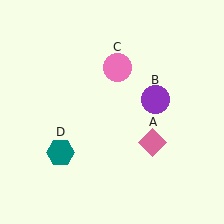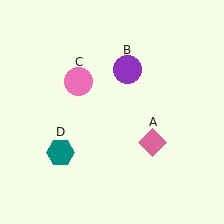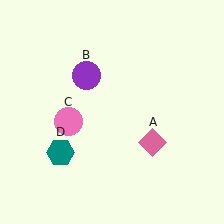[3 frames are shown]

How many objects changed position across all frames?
2 objects changed position: purple circle (object B), pink circle (object C).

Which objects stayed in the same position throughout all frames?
Pink diamond (object A) and teal hexagon (object D) remained stationary.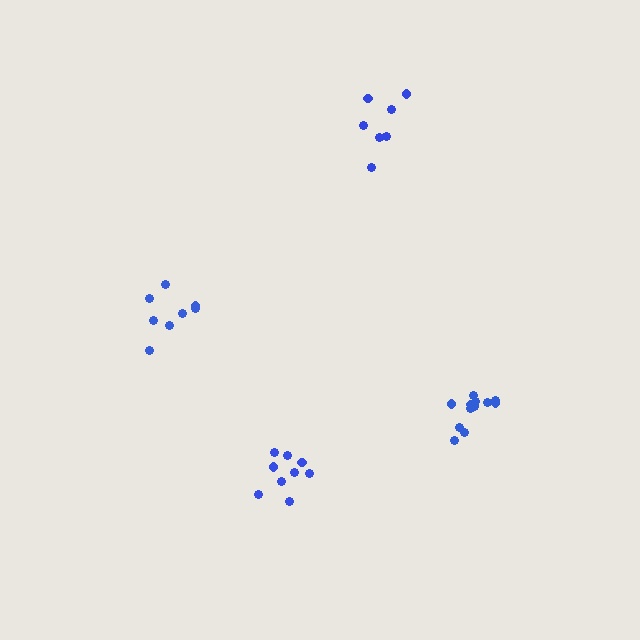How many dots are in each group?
Group 1: 12 dots, Group 2: 8 dots, Group 3: 7 dots, Group 4: 9 dots (36 total).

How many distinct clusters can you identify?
There are 4 distinct clusters.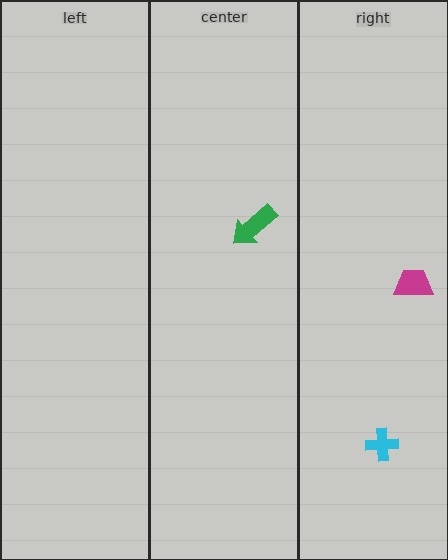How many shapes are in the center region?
1.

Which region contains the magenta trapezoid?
The right region.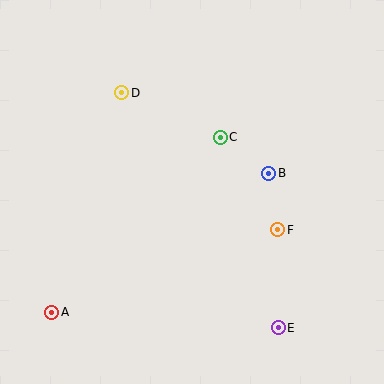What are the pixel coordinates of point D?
Point D is at (122, 93).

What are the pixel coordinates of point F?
Point F is at (278, 230).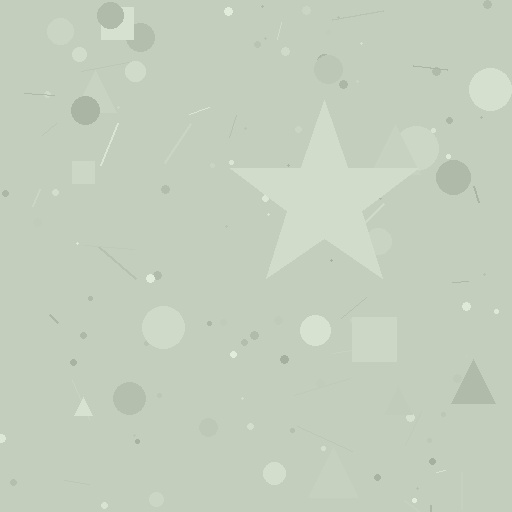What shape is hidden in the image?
A star is hidden in the image.